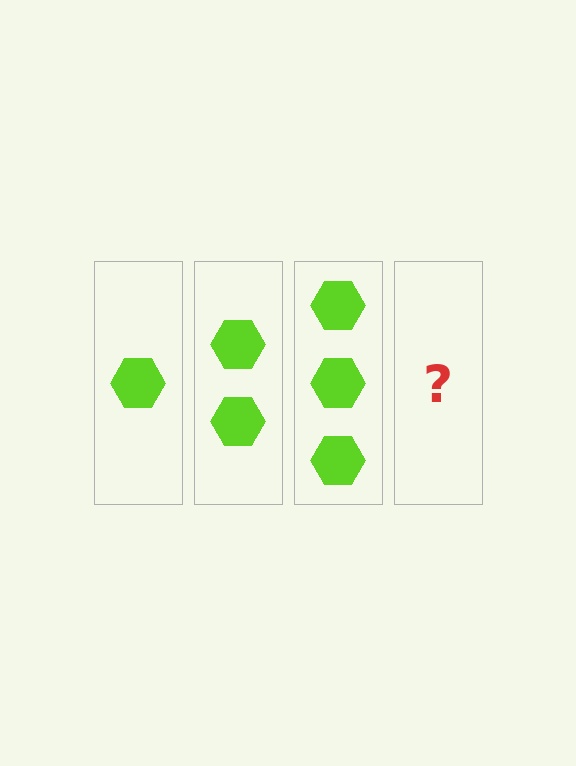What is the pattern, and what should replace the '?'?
The pattern is that each step adds one more hexagon. The '?' should be 4 hexagons.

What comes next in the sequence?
The next element should be 4 hexagons.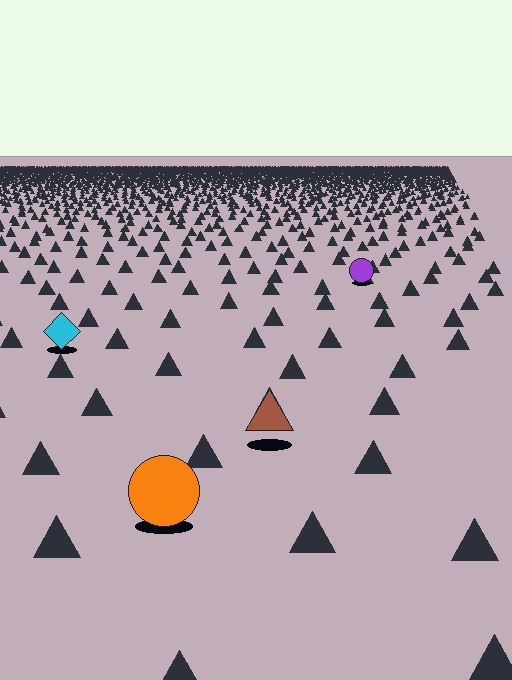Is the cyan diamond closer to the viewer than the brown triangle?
No. The brown triangle is closer — you can tell from the texture gradient: the ground texture is coarser near it.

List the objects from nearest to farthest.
From nearest to farthest: the orange circle, the brown triangle, the cyan diamond, the purple circle.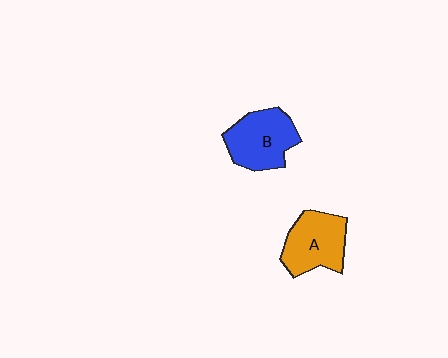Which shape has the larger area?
Shape B (blue).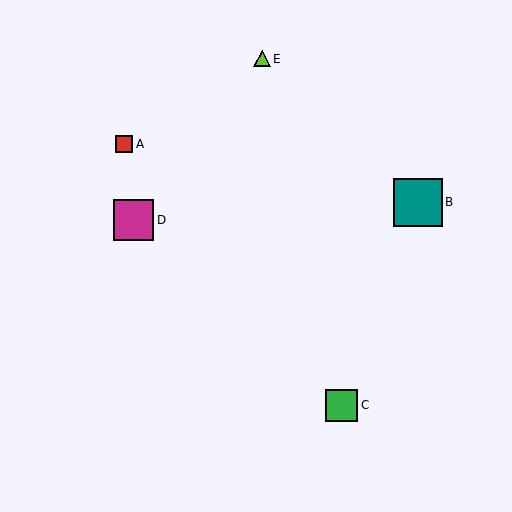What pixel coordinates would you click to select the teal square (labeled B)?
Click at (418, 202) to select the teal square B.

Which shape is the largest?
The teal square (labeled B) is the largest.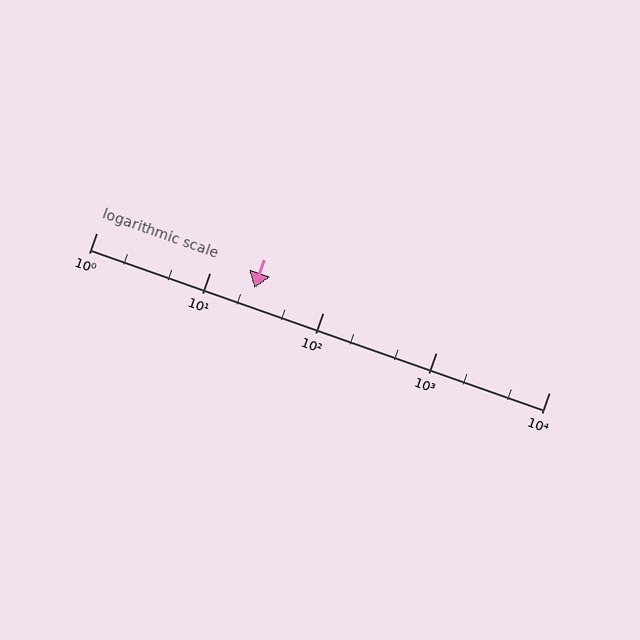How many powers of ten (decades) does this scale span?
The scale spans 4 decades, from 1 to 10000.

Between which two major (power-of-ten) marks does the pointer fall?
The pointer is between 10 and 100.